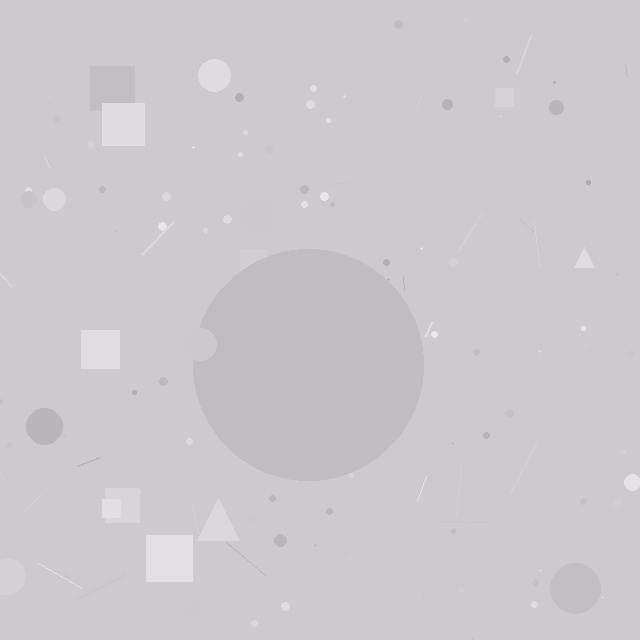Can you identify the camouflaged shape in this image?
The camouflaged shape is a circle.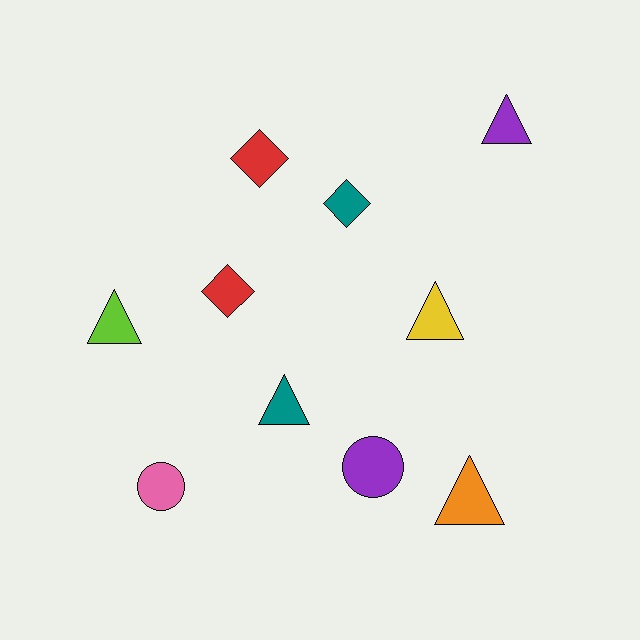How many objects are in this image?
There are 10 objects.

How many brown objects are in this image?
There are no brown objects.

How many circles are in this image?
There are 2 circles.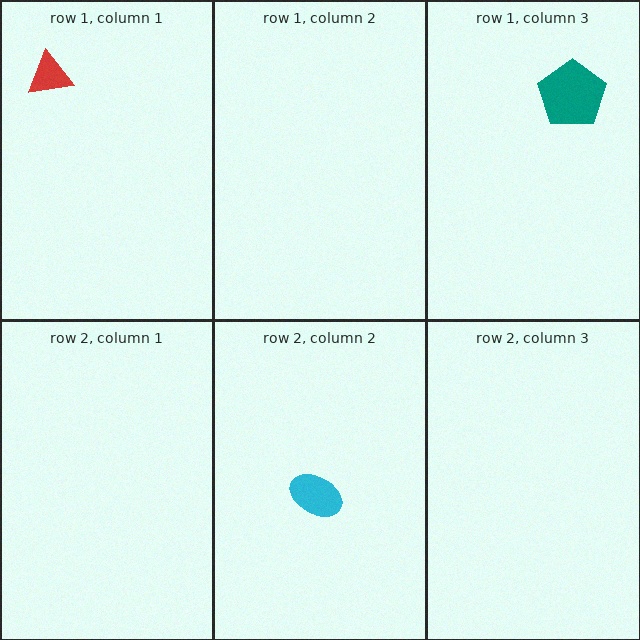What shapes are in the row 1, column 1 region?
The red triangle.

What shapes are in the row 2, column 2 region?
The cyan ellipse.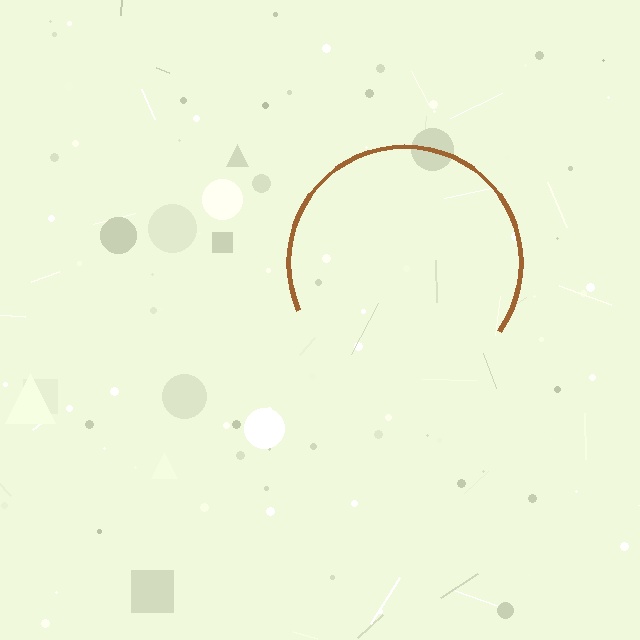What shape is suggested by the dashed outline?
The dashed outline suggests a circle.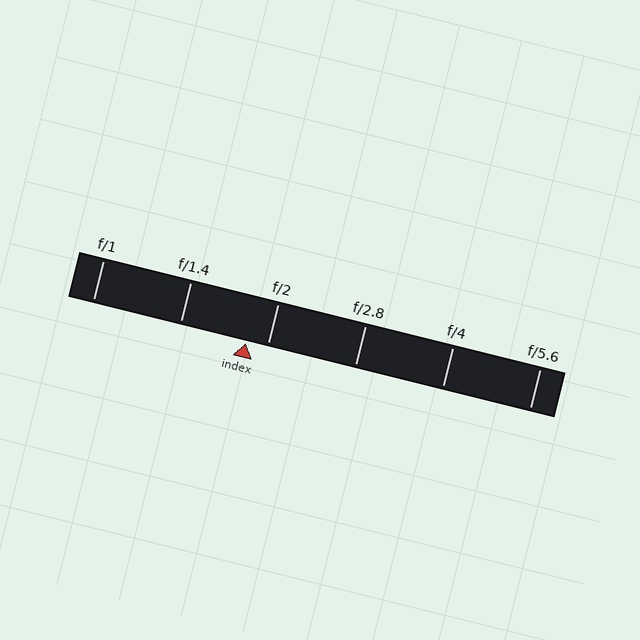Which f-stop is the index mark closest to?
The index mark is closest to f/2.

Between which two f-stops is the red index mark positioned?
The index mark is between f/1.4 and f/2.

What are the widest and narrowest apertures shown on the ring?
The widest aperture shown is f/1 and the narrowest is f/5.6.